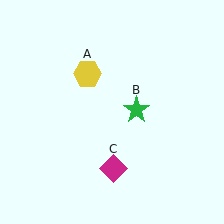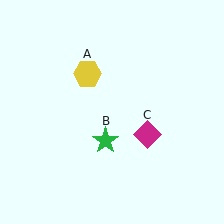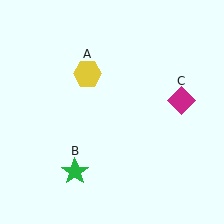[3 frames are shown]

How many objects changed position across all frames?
2 objects changed position: green star (object B), magenta diamond (object C).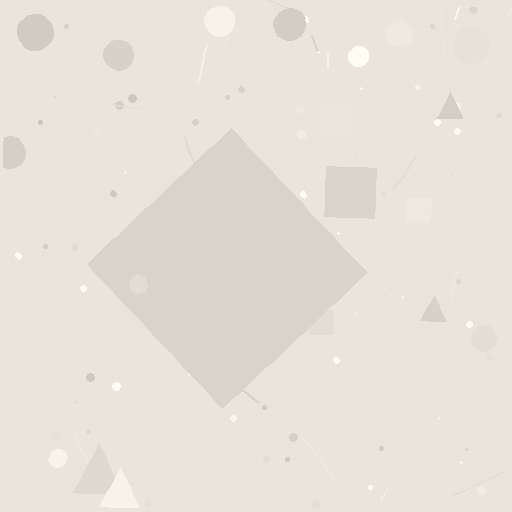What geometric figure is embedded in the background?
A diamond is embedded in the background.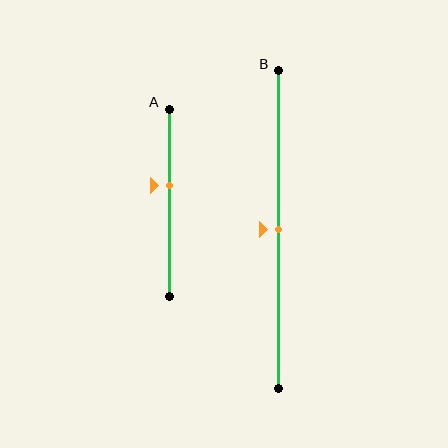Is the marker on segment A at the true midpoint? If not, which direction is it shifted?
No, the marker on segment A is shifted upward by about 9% of the segment length.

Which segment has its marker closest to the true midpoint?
Segment B has its marker closest to the true midpoint.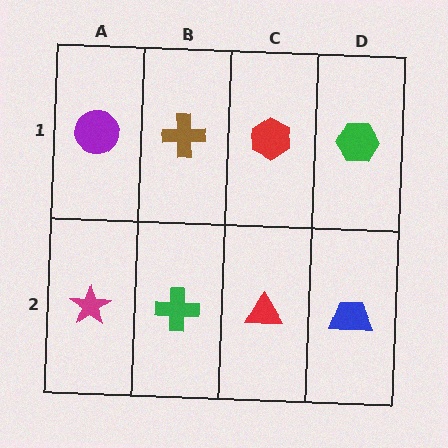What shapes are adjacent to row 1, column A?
A magenta star (row 2, column A), a brown cross (row 1, column B).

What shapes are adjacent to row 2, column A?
A purple circle (row 1, column A), a green cross (row 2, column B).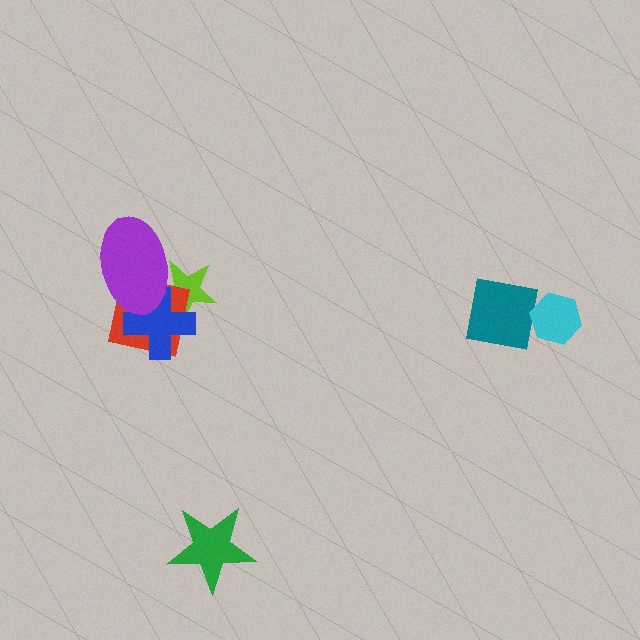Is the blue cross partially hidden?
Yes, it is partially covered by another shape.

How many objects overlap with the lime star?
3 objects overlap with the lime star.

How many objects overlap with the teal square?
0 objects overlap with the teal square.